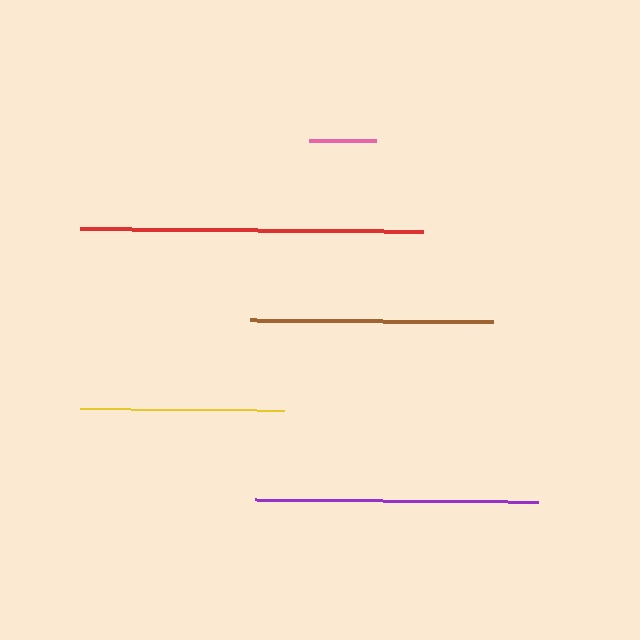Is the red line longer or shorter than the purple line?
The red line is longer than the purple line.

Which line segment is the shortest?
The pink line is the shortest at approximately 66 pixels.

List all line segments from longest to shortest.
From longest to shortest: red, purple, brown, yellow, pink.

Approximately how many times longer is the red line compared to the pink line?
The red line is approximately 5.2 times the length of the pink line.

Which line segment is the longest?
The red line is the longest at approximately 343 pixels.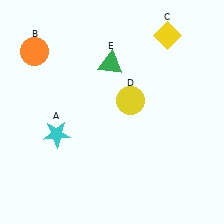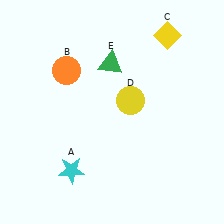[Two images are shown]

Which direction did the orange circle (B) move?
The orange circle (B) moved right.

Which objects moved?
The objects that moved are: the cyan star (A), the orange circle (B).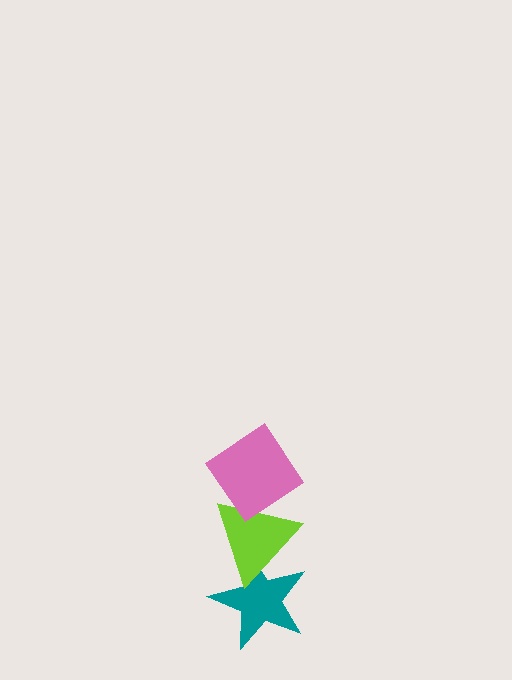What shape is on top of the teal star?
The lime triangle is on top of the teal star.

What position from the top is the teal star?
The teal star is 3rd from the top.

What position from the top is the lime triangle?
The lime triangle is 2nd from the top.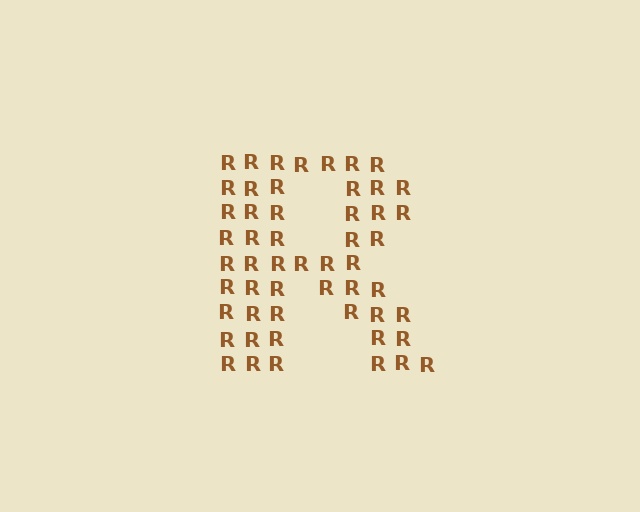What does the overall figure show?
The overall figure shows the letter R.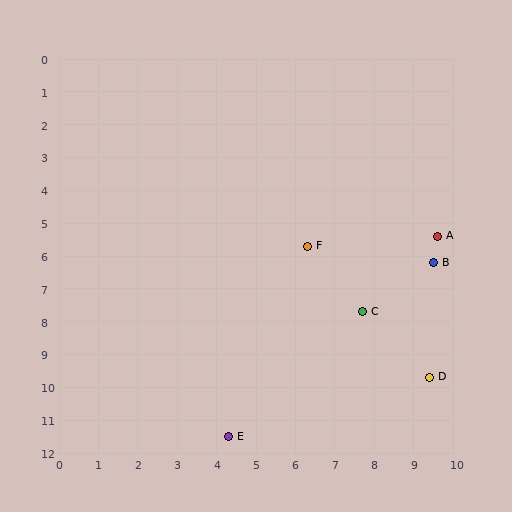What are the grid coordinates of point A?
Point A is at approximately (9.6, 5.4).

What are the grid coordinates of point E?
Point E is at approximately (4.3, 11.5).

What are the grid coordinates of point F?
Point F is at approximately (6.3, 5.7).